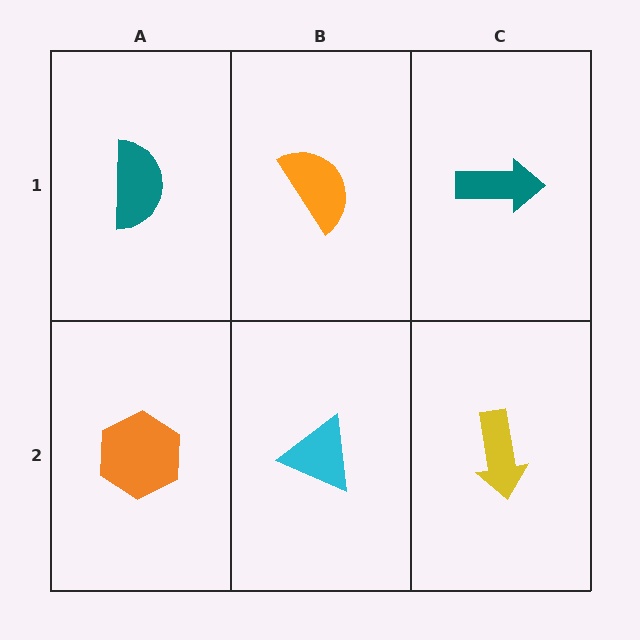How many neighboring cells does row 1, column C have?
2.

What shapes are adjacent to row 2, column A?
A teal semicircle (row 1, column A), a cyan triangle (row 2, column B).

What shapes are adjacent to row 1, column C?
A yellow arrow (row 2, column C), an orange semicircle (row 1, column B).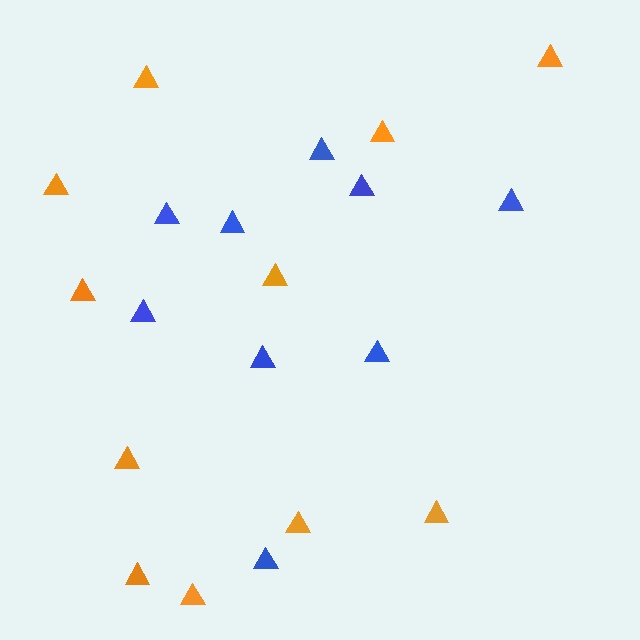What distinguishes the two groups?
There are 2 groups: one group of orange triangles (11) and one group of blue triangles (9).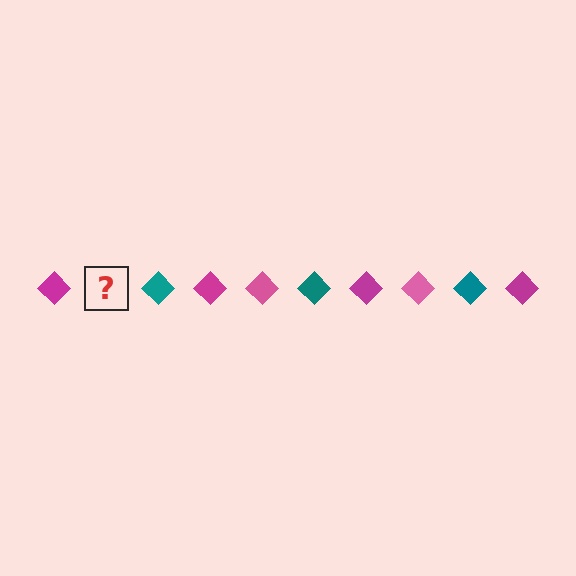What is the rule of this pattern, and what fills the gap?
The rule is that the pattern cycles through magenta, pink, teal diamonds. The gap should be filled with a pink diamond.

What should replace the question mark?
The question mark should be replaced with a pink diamond.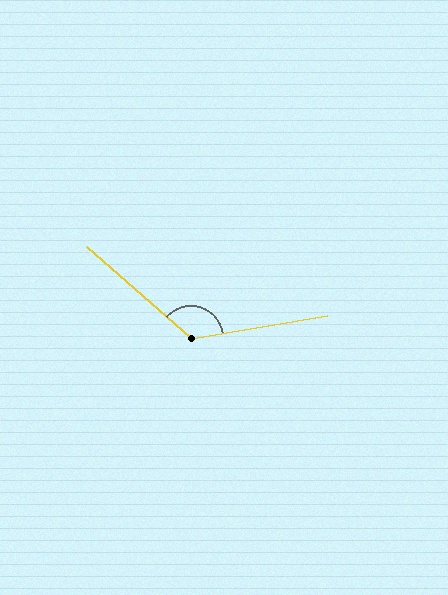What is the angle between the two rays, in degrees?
Approximately 130 degrees.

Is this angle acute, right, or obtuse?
It is obtuse.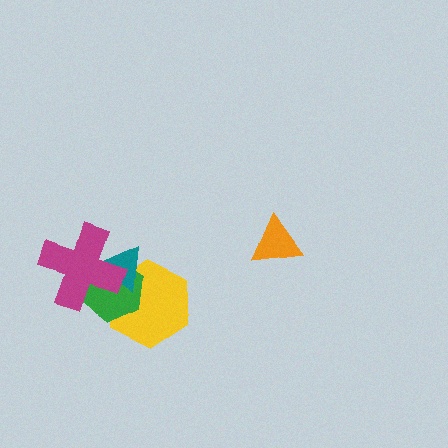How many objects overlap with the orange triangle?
0 objects overlap with the orange triangle.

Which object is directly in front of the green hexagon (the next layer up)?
The teal triangle is directly in front of the green hexagon.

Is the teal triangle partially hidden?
Yes, it is partially covered by another shape.